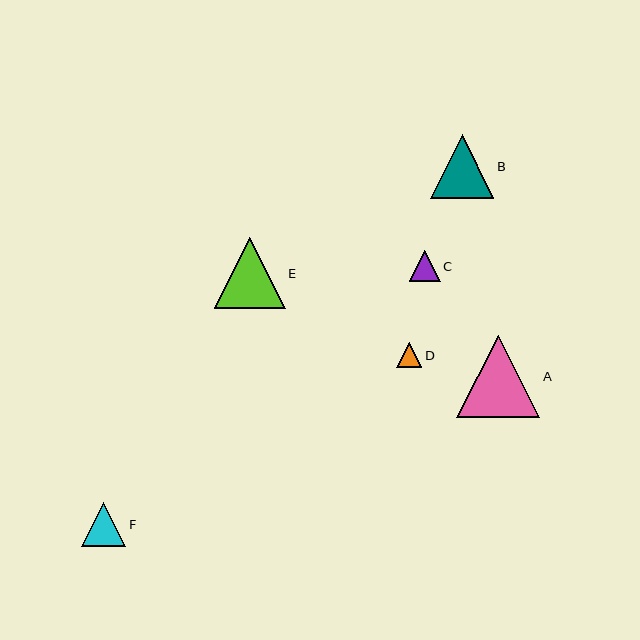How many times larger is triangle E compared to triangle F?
Triangle E is approximately 1.6 times the size of triangle F.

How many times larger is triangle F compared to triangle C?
Triangle F is approximately 1.4 times the size of triangle C.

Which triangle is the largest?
Triangle A is the largest with a size of approximately 83 pixels.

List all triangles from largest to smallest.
From largest to smallest: A, E, B, F, C, D.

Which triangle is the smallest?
Triangle D is the smallest with a size of approximately 25 pixels.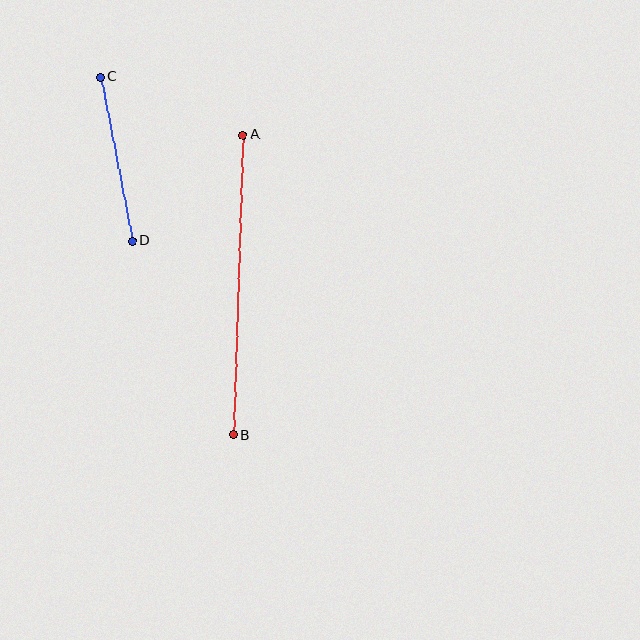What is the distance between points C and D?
The distance is approximately 167 pixels.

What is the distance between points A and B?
The distance is approximately 300 pixels.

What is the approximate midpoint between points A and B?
The midpoint is at approximately (238, 285) pixels.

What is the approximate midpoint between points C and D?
The midpoint is at approximately (116, 159) pixels.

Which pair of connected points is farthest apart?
Points A and B are farthest apart.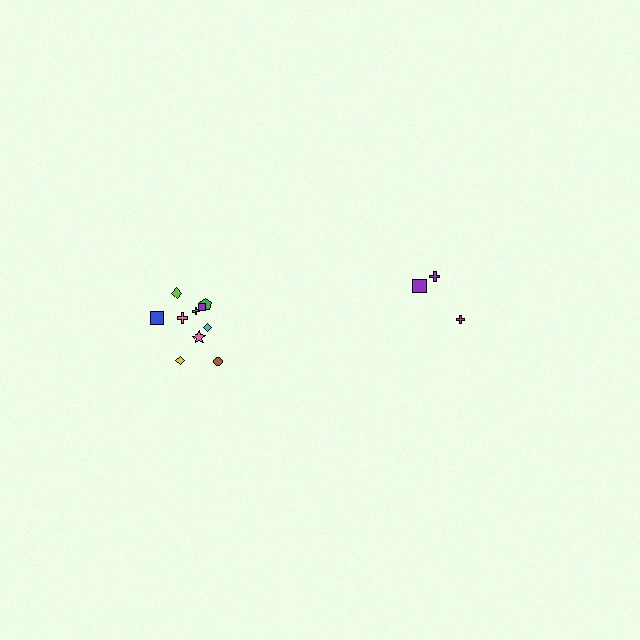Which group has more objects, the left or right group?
The left group.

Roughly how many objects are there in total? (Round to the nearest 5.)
Roughly 15 objects in total.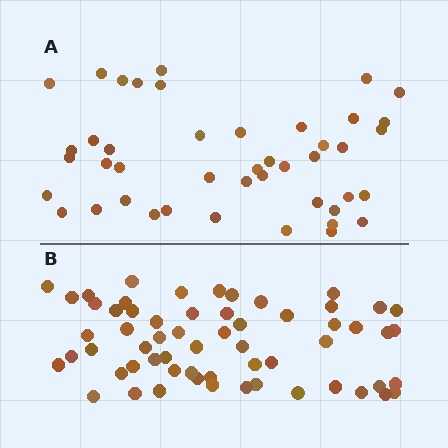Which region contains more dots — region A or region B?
Region B (the bottom region) has more dots.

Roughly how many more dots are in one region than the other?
Region B has approximately 15 more dots than region A.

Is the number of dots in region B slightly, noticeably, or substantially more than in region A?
Region B has noticeably more, but not dramatically so. The ratio is roughly 1.4 to 1.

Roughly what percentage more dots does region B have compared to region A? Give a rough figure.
About 35% more.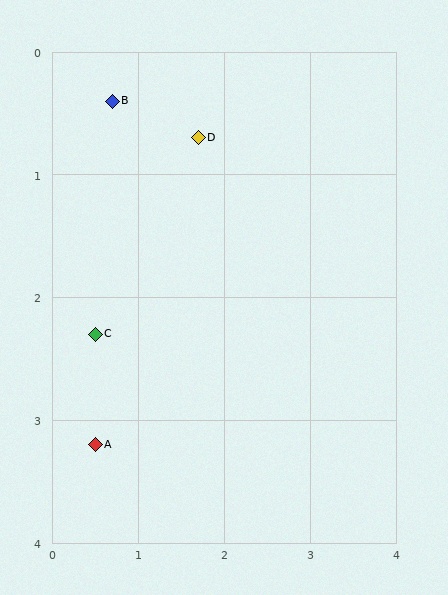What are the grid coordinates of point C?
Point C is at approximately (0.5, 2.3).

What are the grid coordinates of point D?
Point D is at approximately (1.7, 0.7).